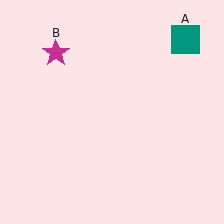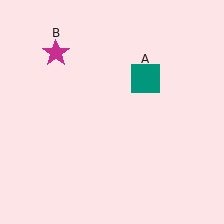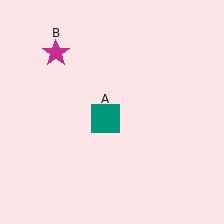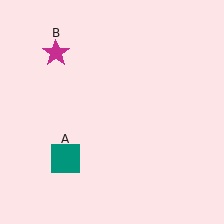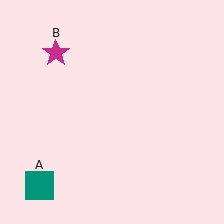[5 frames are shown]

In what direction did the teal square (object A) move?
The teal square (object A) moved down and to the left.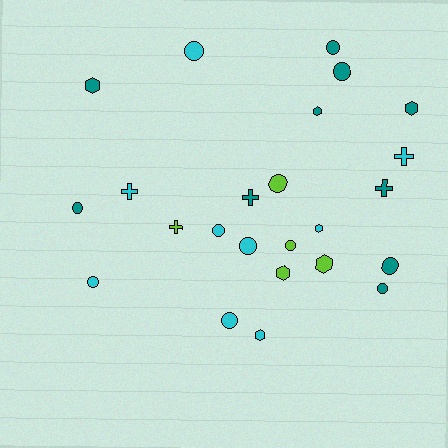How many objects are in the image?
There are 24 objects.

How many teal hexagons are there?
There are 3 teal hexagons.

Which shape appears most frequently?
Circle, with 12 objects.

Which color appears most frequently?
Teal, with 10 objects.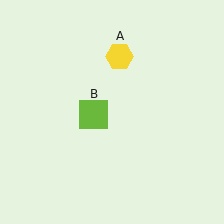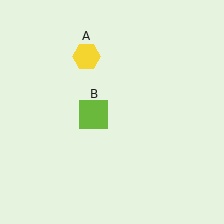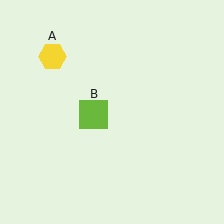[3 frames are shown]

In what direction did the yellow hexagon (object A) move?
The yellow hexagon (object A) moved left.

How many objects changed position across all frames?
1 object changed position: yellow hexagon (object A).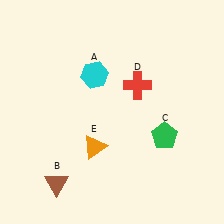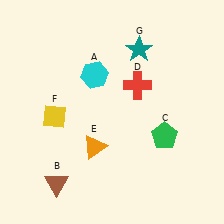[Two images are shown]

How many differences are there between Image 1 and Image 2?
There are 2 differences between the two images.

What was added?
A yellow diamond (F), a teal star (G) were added in Image 2.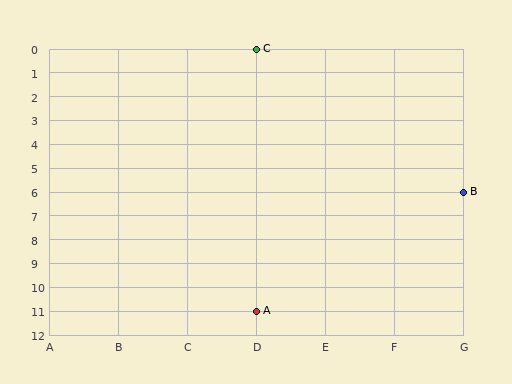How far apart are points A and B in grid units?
Points A and B are 3 columns and 5 rows apart (about 5.8 grid units diagonally).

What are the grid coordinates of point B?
Point B is at grid coordinates (G, 6).